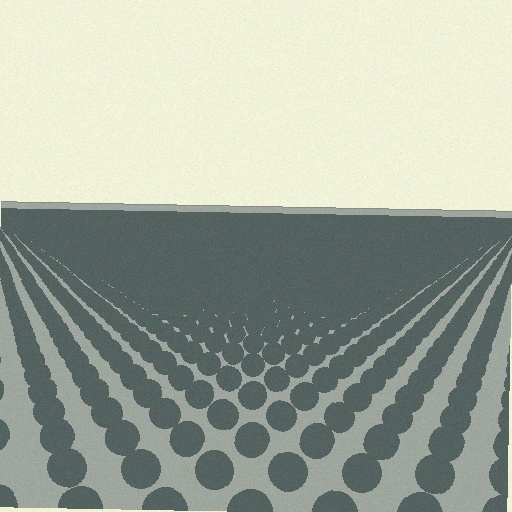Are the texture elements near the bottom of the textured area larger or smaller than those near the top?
Larger. Near the bottom, elements are closer to the viewer and appear at a bigger on-screen size.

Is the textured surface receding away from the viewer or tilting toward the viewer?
The surface is receding away from the viewer. Texture elements get smaller and denser toward the top.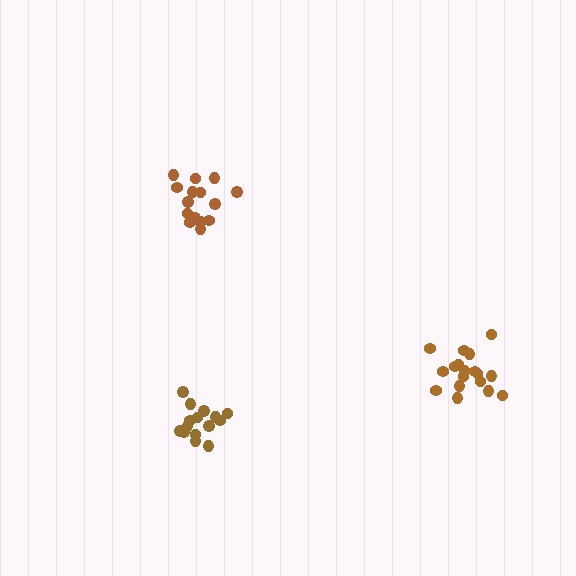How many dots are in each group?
Group 1: 15 dots, Group 2: 15 dots, Group 3: 18 dots (48 total).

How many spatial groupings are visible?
There are 3 spatial groupings.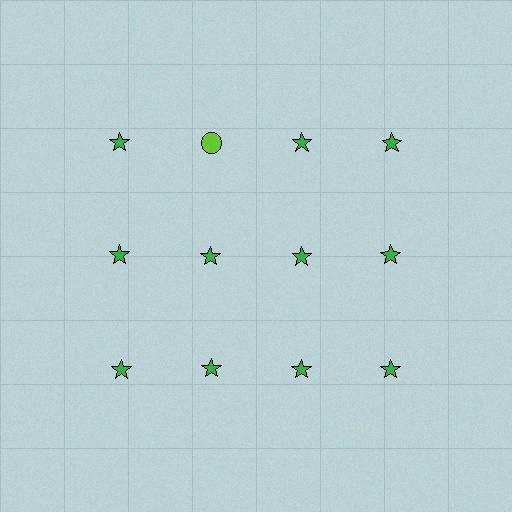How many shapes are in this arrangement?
There are 12 shapes arranged in a grid pattern.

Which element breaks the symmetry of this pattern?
The lime circle in the top row, second from left column breaks the symmetry. All other shapes are green stars.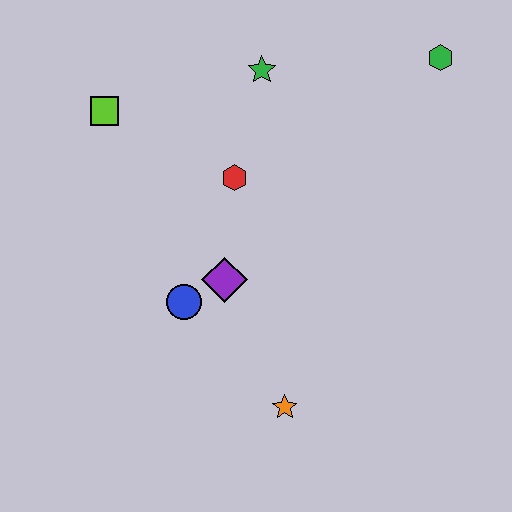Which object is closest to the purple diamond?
The blue circle is closest to the purple diamond.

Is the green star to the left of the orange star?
Yes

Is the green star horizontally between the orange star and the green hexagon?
No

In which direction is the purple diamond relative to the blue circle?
The purple diamond is to the right of the blue circle.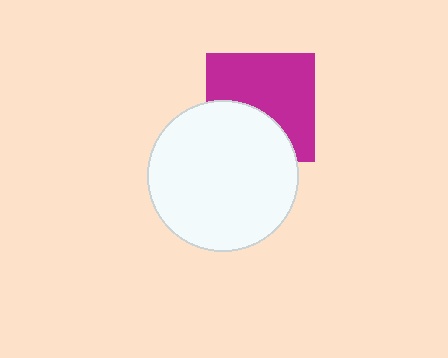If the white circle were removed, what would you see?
You would see the complete magenta square.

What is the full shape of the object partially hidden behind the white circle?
The partially hidden object is a magenta square.